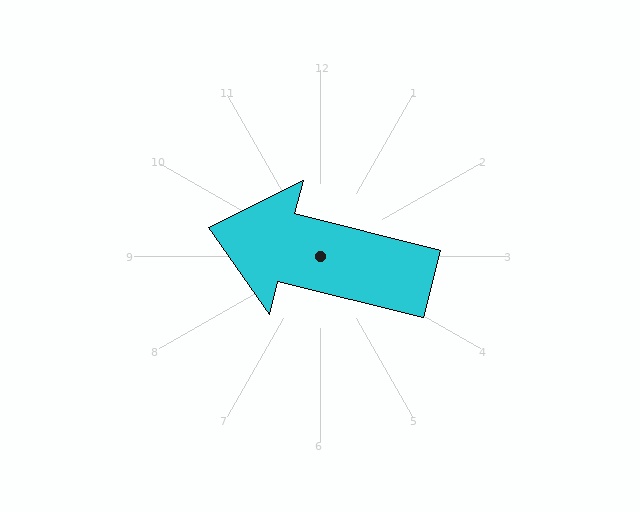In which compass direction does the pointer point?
West.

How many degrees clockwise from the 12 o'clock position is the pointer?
Approximately 284 degrees.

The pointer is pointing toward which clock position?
Roughly 9 o'clock.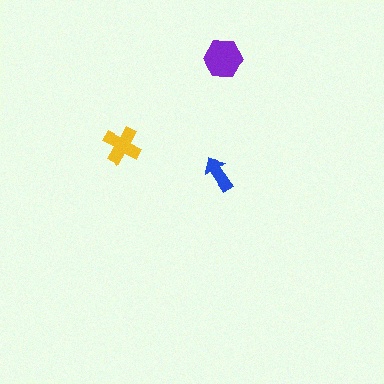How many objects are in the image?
There are 3 objects in the image.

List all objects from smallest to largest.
The blue arrow, the yellow cross, the purple hexagon.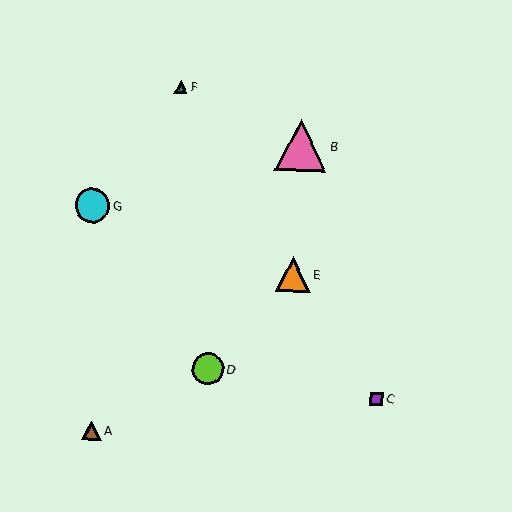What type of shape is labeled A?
Shape A is a brown triangle.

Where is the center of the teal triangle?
The center of the teal triangle is at (181, 87).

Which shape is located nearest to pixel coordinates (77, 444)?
The brown triangle (labeled A) at (91, 431) is nearest to that location.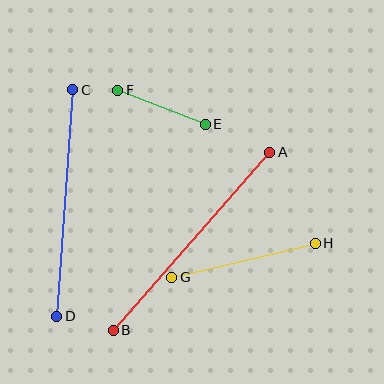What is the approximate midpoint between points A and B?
The midpoint is at approximately (192, 241) pixels.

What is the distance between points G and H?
The distance is approximately 147 pixels.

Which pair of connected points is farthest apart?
Points A and B are farthest apart.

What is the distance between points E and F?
The distance is approximately 94 pixels.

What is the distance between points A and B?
The distance is approximately 237 pixels.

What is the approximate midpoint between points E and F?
The midpoint is at approximately (161, 107) pixels.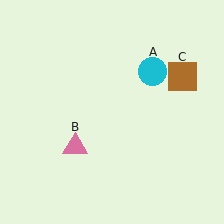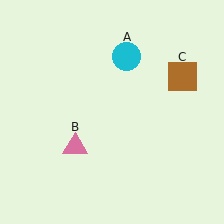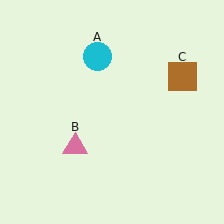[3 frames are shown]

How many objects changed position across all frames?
1 object changed position: cyan circle (object A).